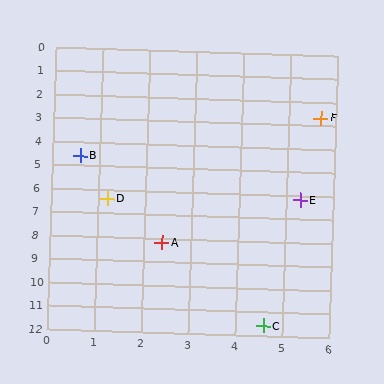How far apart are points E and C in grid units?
Points E and C are about 5.4 grid units apart.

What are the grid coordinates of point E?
Point E is at approximately (5.3, 6.2).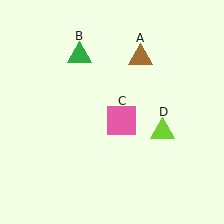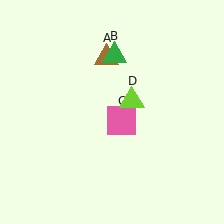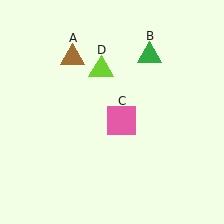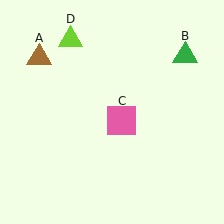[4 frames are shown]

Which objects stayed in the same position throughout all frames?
Pink square (object C) remained stationary.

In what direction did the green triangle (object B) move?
The green triangle (object B) moved right.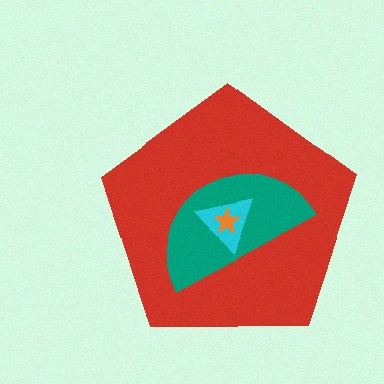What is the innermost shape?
The orange star.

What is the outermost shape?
The red pentagon.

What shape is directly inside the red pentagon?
The teal semicircle.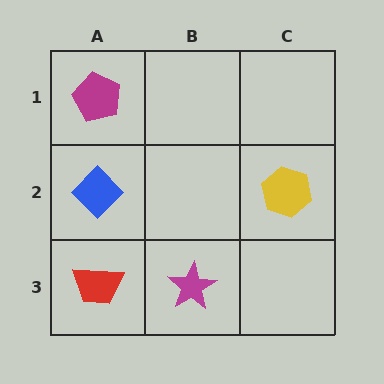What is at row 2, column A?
A blue diamond.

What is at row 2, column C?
A yellow hexagon.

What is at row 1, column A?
A magenta pentagon.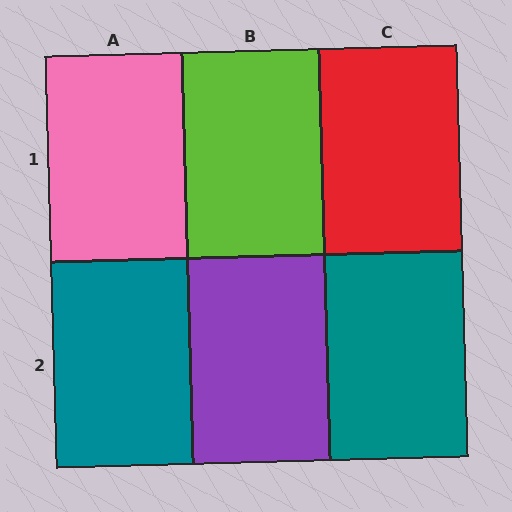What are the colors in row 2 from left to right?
Teal, purple, teal.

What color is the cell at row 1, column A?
Pink.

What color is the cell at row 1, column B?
Lime.